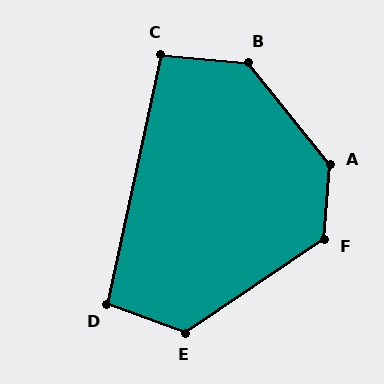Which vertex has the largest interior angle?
A, at approximately 137 degrees.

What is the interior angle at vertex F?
Approximately 128 degrees (obtuse).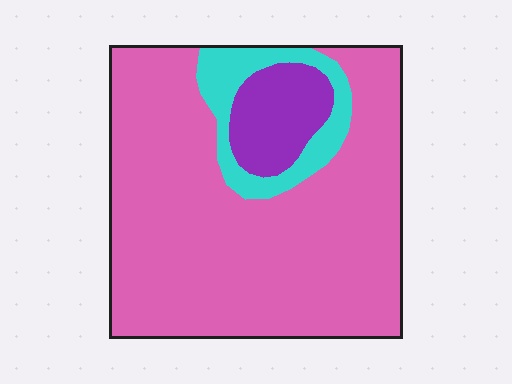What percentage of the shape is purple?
Purple takes up about one tenth (1/10) of the shape.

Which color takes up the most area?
Pink, at roughly 80%.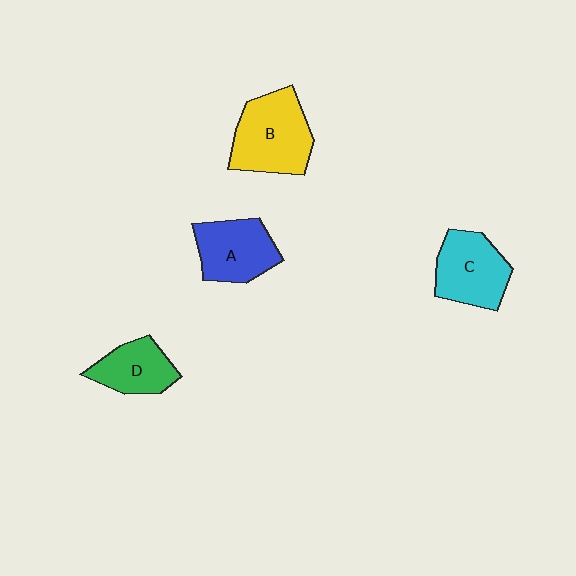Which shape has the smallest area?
Shape D (green).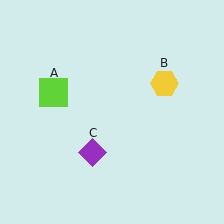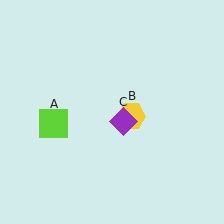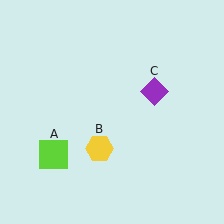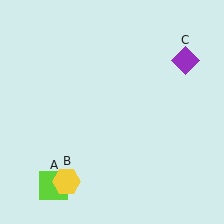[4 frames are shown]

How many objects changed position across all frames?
3 objects changed position: lime square (object A), yellow hexagon (object B), purple diamond (object C).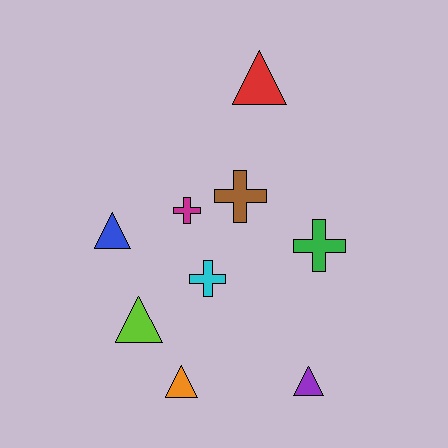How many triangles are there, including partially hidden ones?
There are 5 triangles.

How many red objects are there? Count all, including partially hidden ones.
There is 1 red object.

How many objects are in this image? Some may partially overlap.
There are 9 objects.